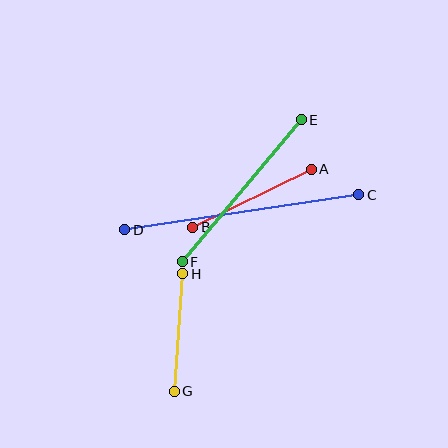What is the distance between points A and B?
The distance is approximately 132 pixels.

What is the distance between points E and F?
The distance is approximately 186 pixels.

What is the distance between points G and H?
The distance is approximately 118 pixels.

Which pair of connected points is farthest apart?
Points C and D are farthest apart.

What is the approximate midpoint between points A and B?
The midpoint is at approximately (252, 198) pixels.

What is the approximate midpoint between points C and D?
The midpoint is at approximately (242, 212) pixels.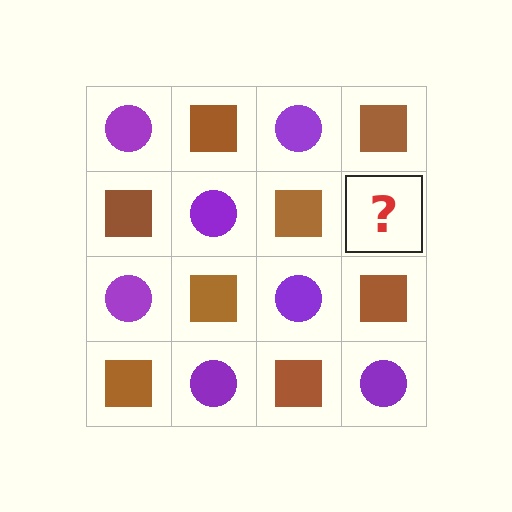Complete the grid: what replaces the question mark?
The question mark should be replaced with a purple circle.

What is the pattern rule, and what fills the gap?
The rule is that it alternates purple circle and brown square in a checkerboard pattern. The gap should be filled with a purple circle.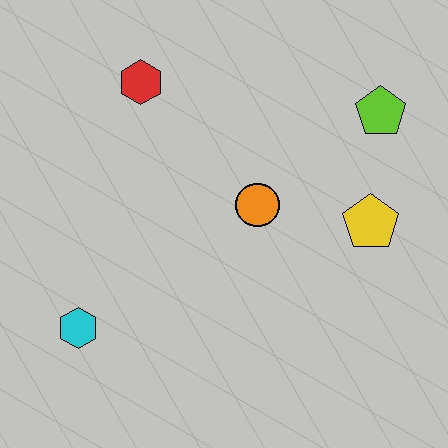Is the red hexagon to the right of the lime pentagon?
No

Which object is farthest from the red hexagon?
The yellow pentagon is farthest from the red hexagon.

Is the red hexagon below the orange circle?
No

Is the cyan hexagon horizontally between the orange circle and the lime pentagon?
No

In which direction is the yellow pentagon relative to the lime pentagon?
The yellow pentagon is below the lime pentagon.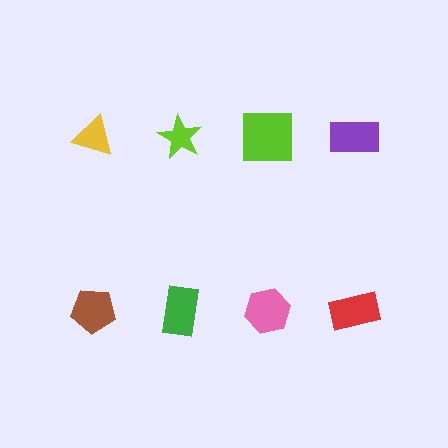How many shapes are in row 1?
4 shapes.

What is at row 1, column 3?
A lime square.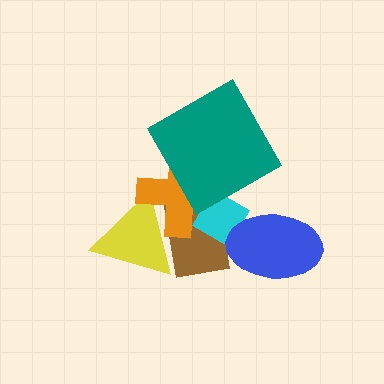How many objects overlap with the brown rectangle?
5 objects overlap with the brown rectangle.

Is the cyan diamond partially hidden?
Yes, it is partially covered by another shape.